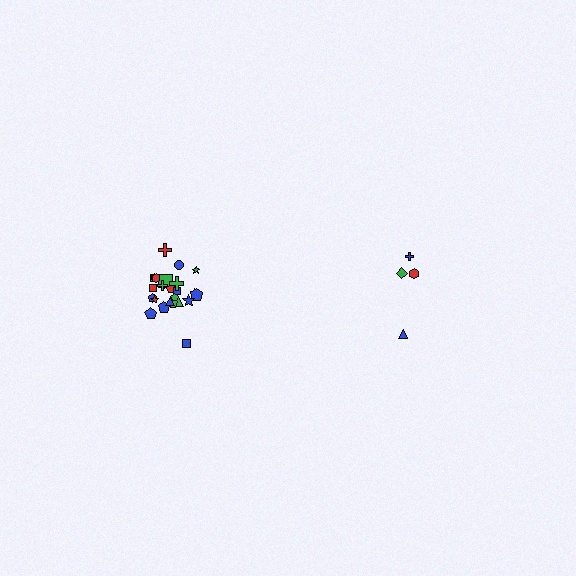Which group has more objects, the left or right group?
The left group.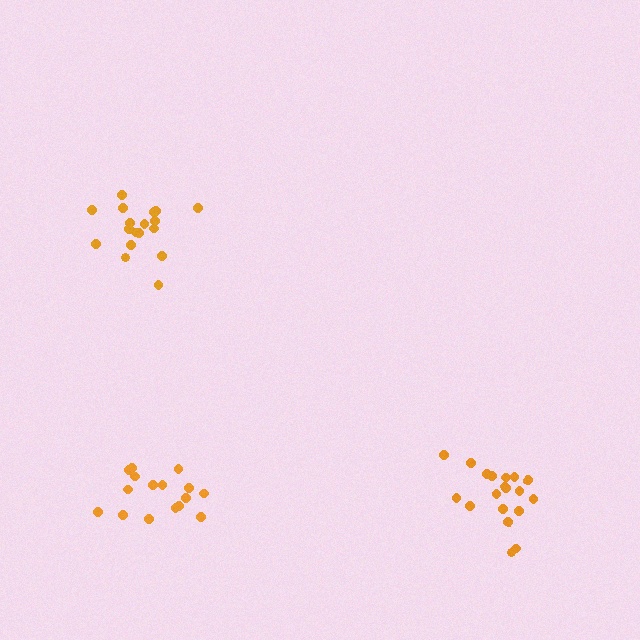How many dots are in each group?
Group 1: 16 dots, Group 2: 19 dots, Group 3: 18 dots (53 total).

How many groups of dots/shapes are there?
There are 3 groups.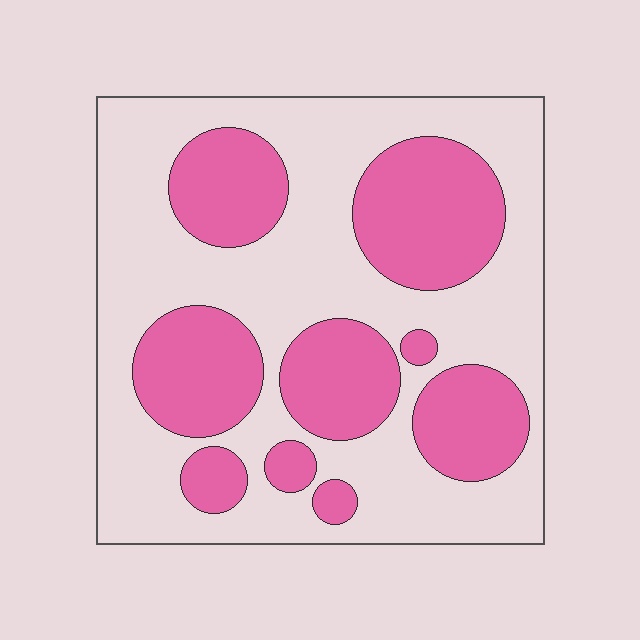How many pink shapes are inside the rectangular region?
9.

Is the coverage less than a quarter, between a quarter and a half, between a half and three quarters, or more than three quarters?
Between a quarter and a half.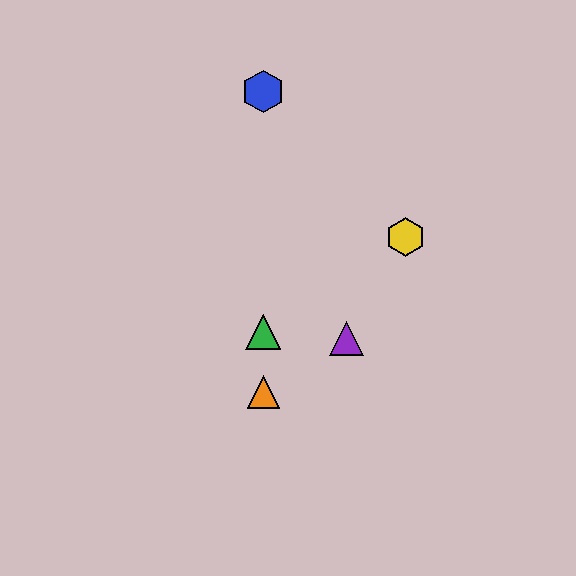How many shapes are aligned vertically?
4 shapes (the red triangle, the blue hexagon, the green triangle, the orange triangle) are aligned vertically.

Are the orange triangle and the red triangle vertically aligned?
Yes, both are at x≈263.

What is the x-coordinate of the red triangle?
The red triangle is at x≈263.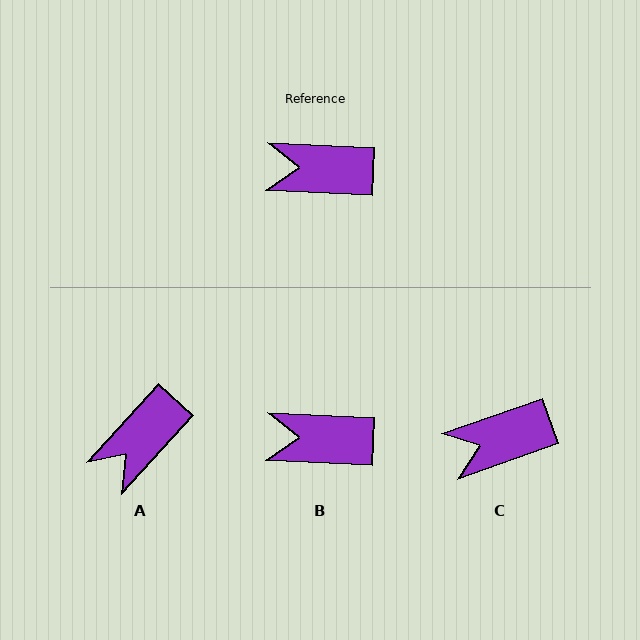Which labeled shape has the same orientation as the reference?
B.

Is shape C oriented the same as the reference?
No, it is off by about 22 degrees.